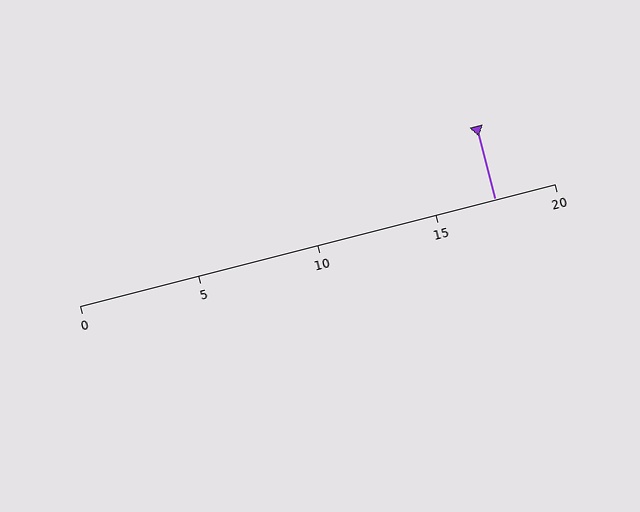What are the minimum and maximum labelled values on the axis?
The axis runs from 0 to 20.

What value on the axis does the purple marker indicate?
The marker indicates approximately 17.5.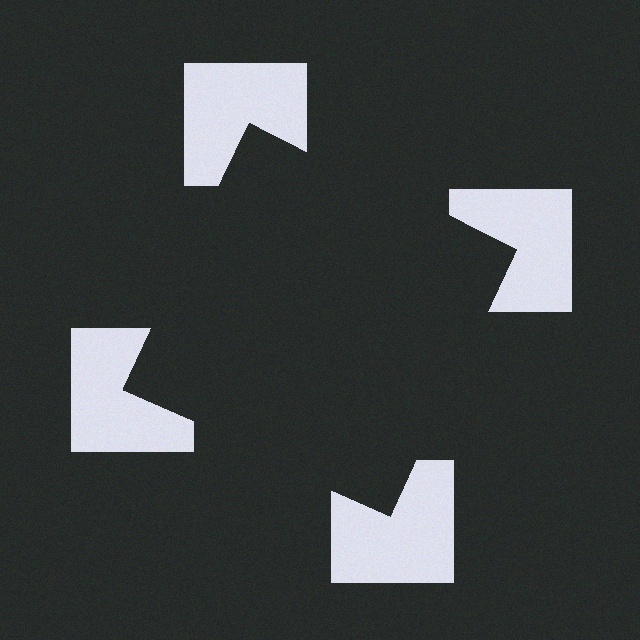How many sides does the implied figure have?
4 sides.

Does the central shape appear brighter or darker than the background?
It typically appears slightly darker than the background, even though no actual brightness change is drawn.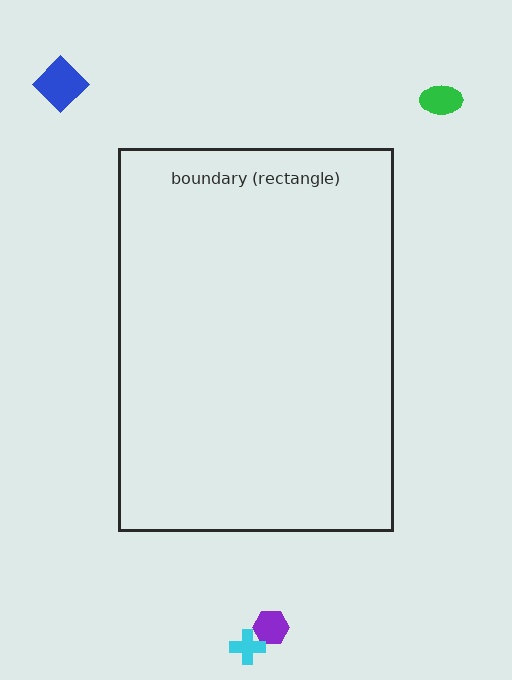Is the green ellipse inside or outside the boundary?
Outside.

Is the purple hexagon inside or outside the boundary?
Outside.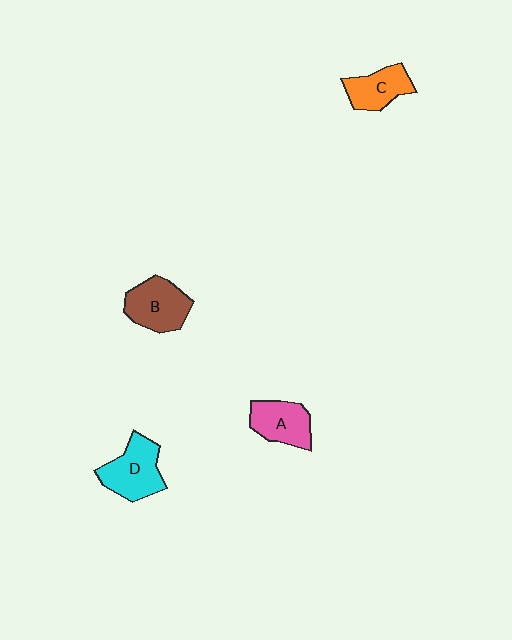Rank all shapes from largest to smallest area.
From largest to smallest: D (cyan), B (brown), A (pink), C (orange).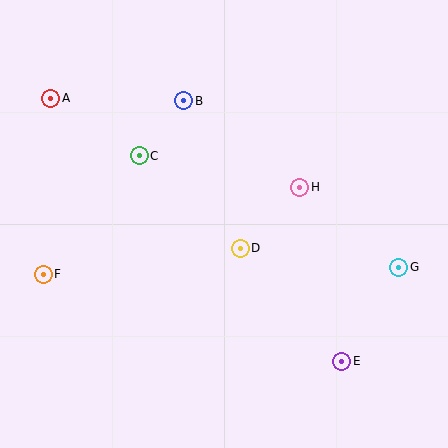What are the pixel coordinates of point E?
Point E is at (342, 361).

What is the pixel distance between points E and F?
The distance between E and F is 311 pixels.